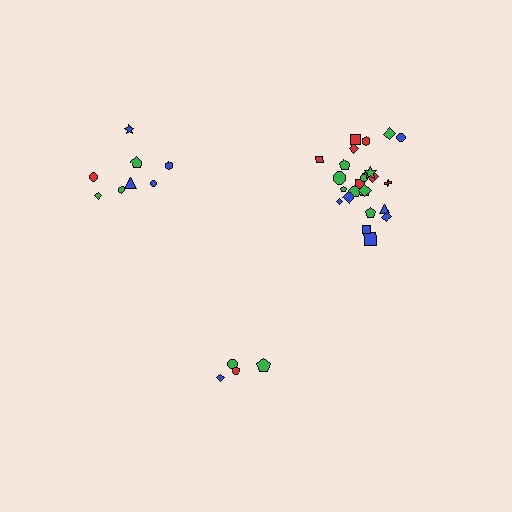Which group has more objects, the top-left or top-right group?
The top-right group.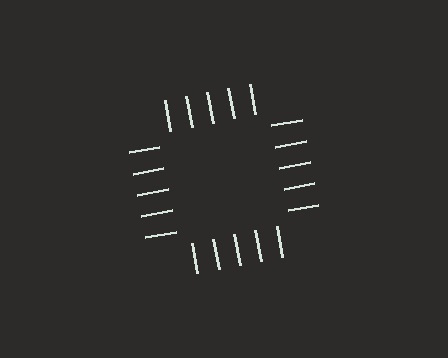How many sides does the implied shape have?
4 sides — the line-ends trace a square.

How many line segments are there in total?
20 — 5 along each of the 4 edges.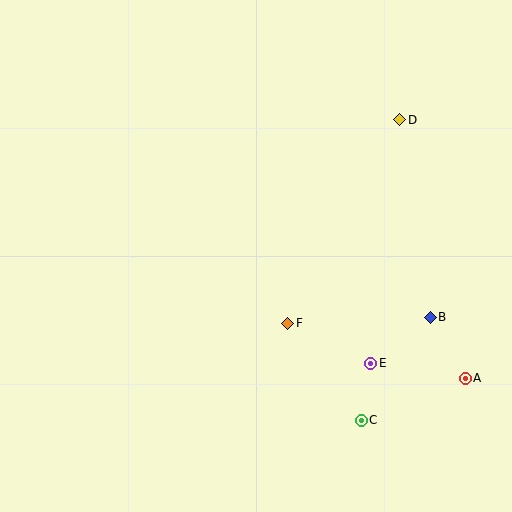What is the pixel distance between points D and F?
The distance between D and F is 233 pixels.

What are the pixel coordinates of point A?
Point A is at (465, 378).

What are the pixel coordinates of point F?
Point F is at (288, 323).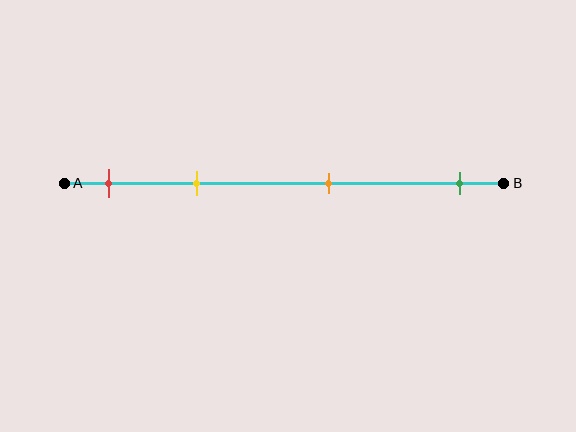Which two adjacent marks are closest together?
The red and yellow marks are the closest adjacent pair.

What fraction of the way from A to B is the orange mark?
The orange mark is approximately 60% (0.6) of the way from A to B.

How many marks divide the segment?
There are 4 marks dividing the segment.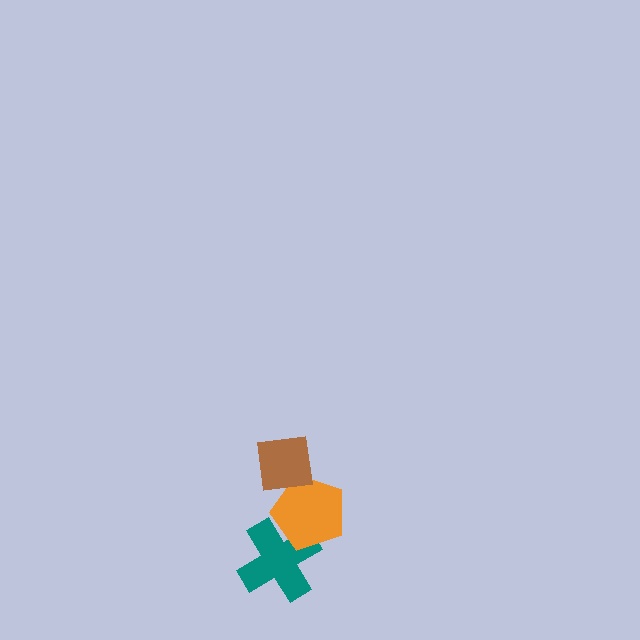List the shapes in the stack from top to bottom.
From top to bottom: the brown square, the orange pentagon, the teal cross.